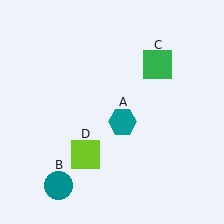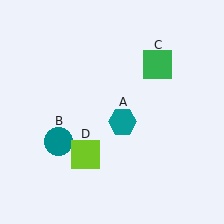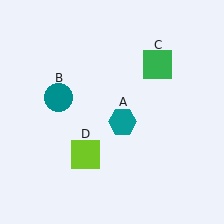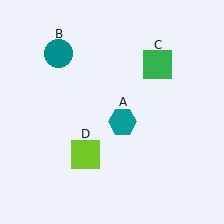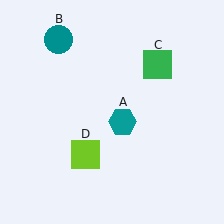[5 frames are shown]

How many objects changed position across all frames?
1 object changed position: teal circle (object B).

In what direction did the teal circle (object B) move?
The teal circle (object B) moved up.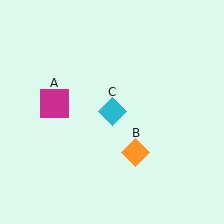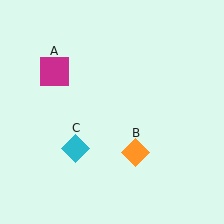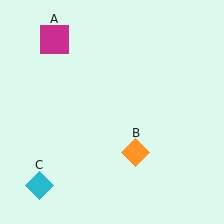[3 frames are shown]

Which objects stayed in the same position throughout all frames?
Orange diamond (object B) remained stationary.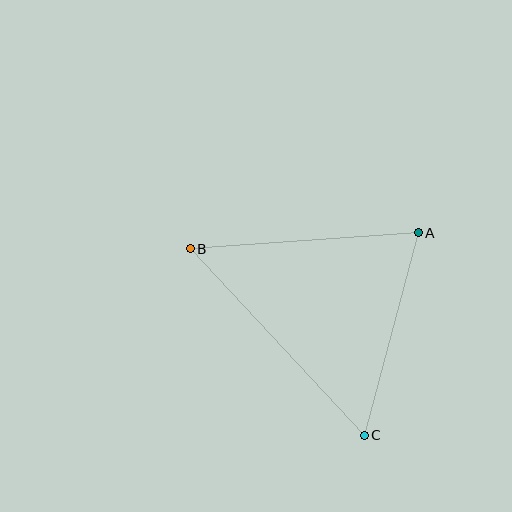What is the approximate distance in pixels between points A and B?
The distance between A and B is approximately 228 pixels.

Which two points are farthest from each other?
Points B and C are farthest from each other.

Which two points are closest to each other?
Points A and C are closest to each other.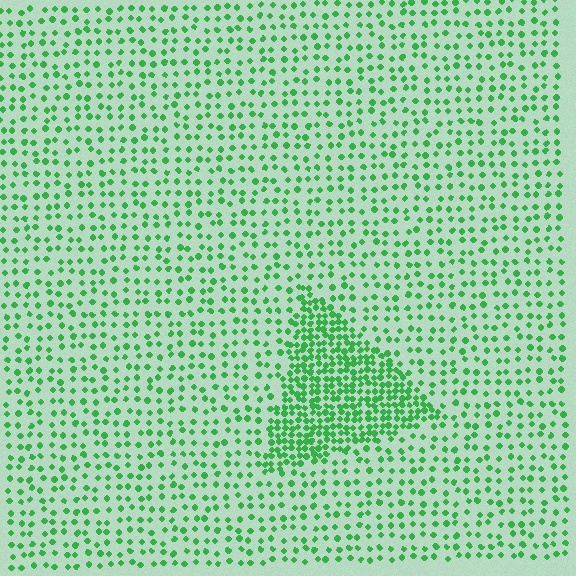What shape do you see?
I see a triangle.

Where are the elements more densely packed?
The elements are more densely packed inside the triangle boundary.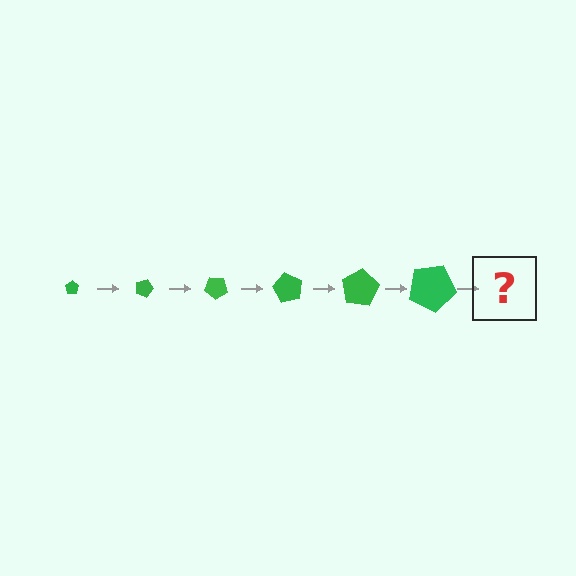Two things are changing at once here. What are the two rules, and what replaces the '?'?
The two rules are that the pentagon grows larger each step and it rotates 20 degrees each step. The '?' should be a pentagon, larger than the previous one and rotated 120 degrees from the start.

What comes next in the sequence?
The next element should be a pentagon, larger than the previous one and rotated 120 degrees from the start.